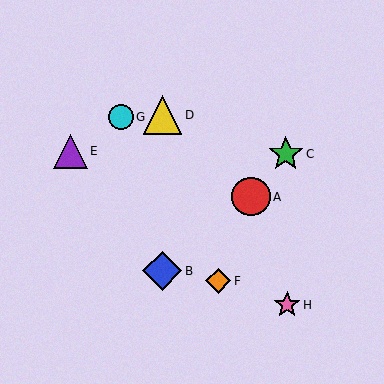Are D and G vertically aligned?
No, D is at x≈162 and G is at x≈121.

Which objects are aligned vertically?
Objects B, D are aligned vertically.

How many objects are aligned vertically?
2 objects (B, D) are aligned vertically.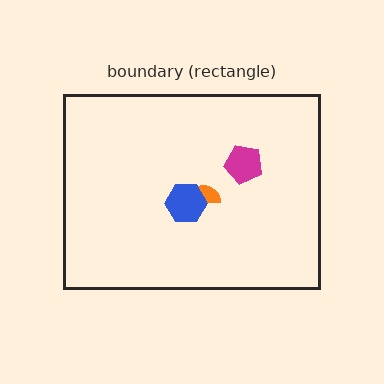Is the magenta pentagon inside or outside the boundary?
Inside.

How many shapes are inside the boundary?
3 inside, 0 outside.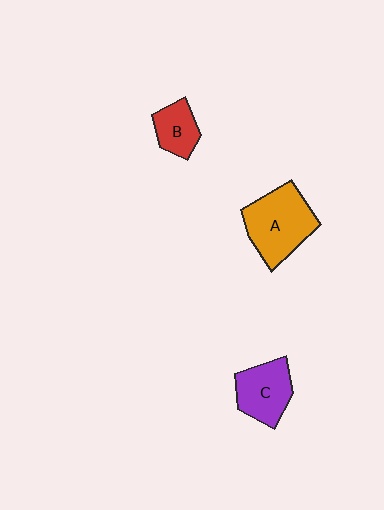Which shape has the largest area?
Shape A (orange).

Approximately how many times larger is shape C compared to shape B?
Approximately 1.5 times.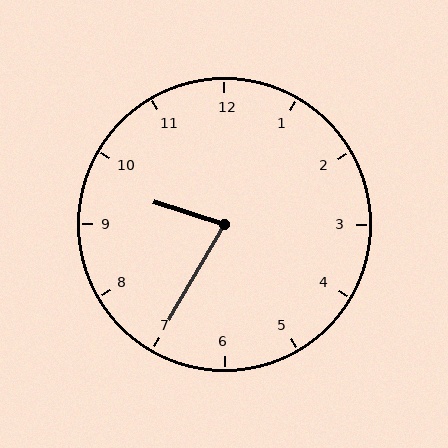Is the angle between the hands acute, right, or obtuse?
It is acute.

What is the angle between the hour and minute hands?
Approximately 78 degrees.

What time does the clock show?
9:35.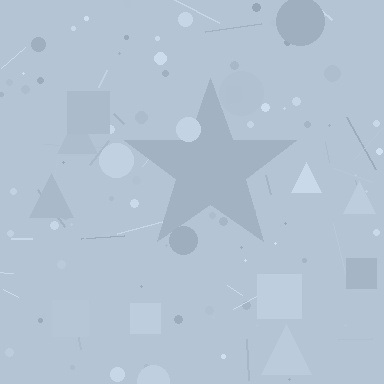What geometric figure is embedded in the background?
A star is embedded in the background.